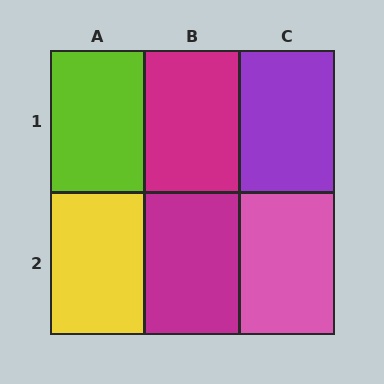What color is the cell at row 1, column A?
Lime.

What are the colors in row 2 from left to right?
Yellow, magenta, pink.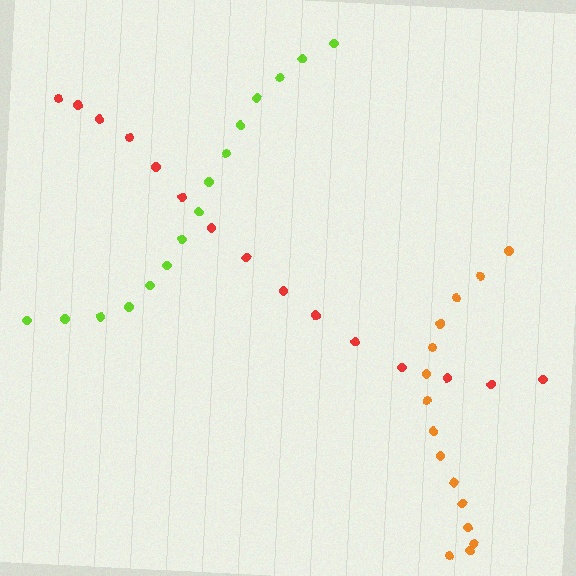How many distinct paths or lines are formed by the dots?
There are 3 distinct paths.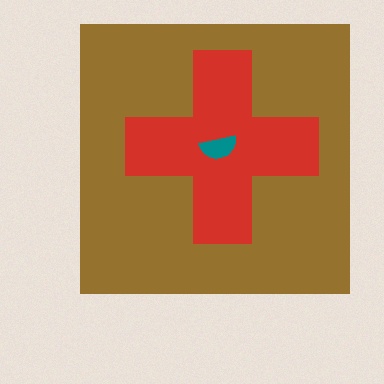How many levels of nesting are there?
3.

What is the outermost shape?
The brown square.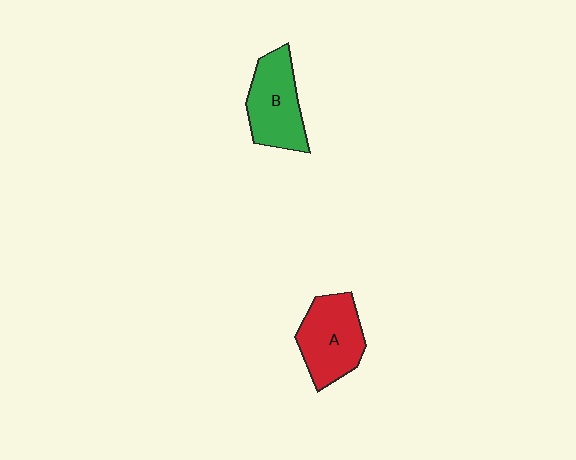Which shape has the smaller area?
Shape B (green).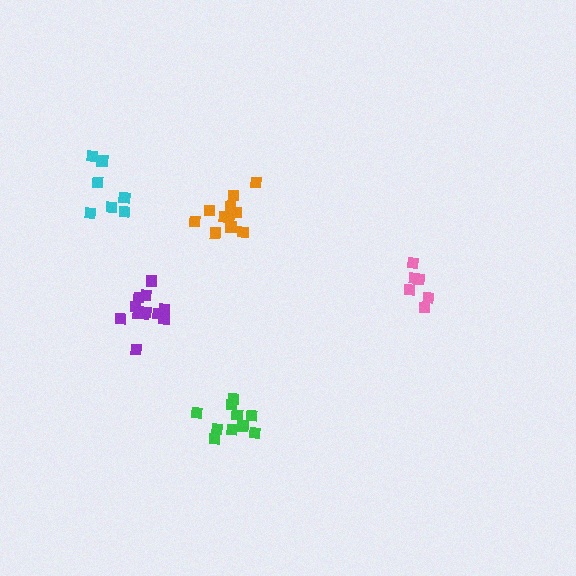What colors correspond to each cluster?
The clusters are colored: green, pink, orange, cyan, purple.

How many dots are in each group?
Group 1: 10 dots, Group 2: 6 dots, Group 3: 12 dots, Group 4: 7 dots, Group 5: 12 dots (47 total).